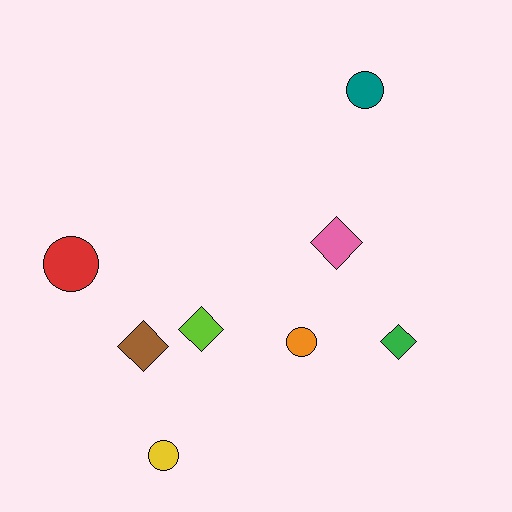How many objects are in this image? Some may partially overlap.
There are 8 objects.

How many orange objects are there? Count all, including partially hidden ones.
There is 1 orange object.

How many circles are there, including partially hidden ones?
There are 4 circles.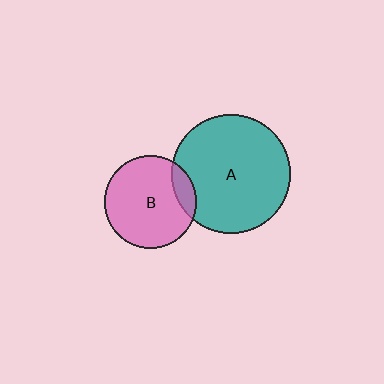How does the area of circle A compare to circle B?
Approximately 1.7 times.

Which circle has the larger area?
Circle A (teal).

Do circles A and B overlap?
Yes.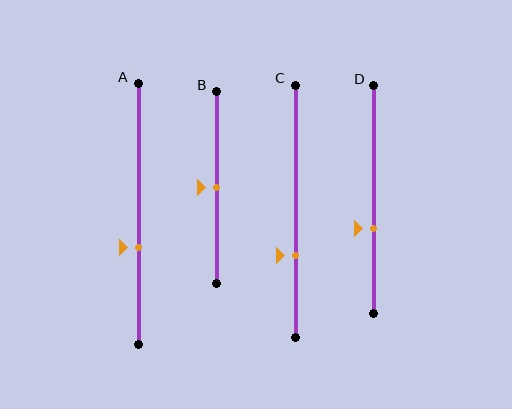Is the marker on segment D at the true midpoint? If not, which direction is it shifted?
No, the marker on segment D is shifted downward by about 13% of the segment length.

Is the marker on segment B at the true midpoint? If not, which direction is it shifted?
Yes, the marker on segment B is at the true midpoint.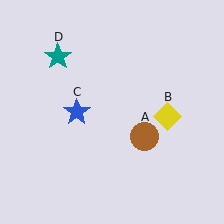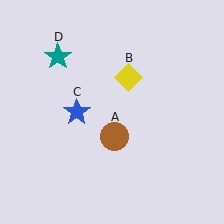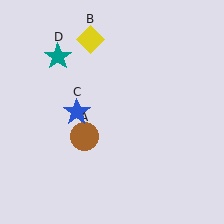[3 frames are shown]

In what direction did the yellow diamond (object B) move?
The yellow diamond (object B) moved up and to the left.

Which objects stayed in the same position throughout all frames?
Blue star (object C) and teal star (object D) remained stationary.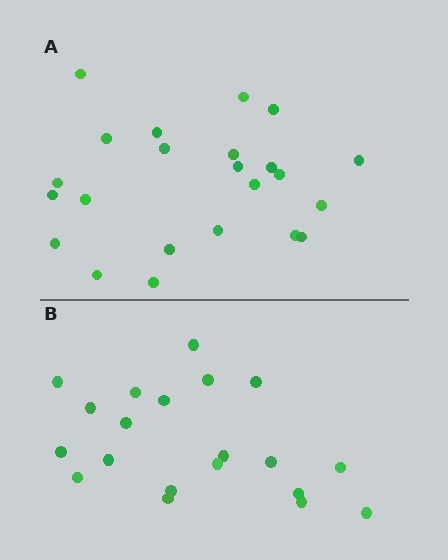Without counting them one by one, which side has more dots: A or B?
Region A (the top region) has more dots.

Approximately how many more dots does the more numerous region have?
Region A has just a few more — roughly 2 or 3 more dots than region B.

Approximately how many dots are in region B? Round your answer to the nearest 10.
About 20 dots.